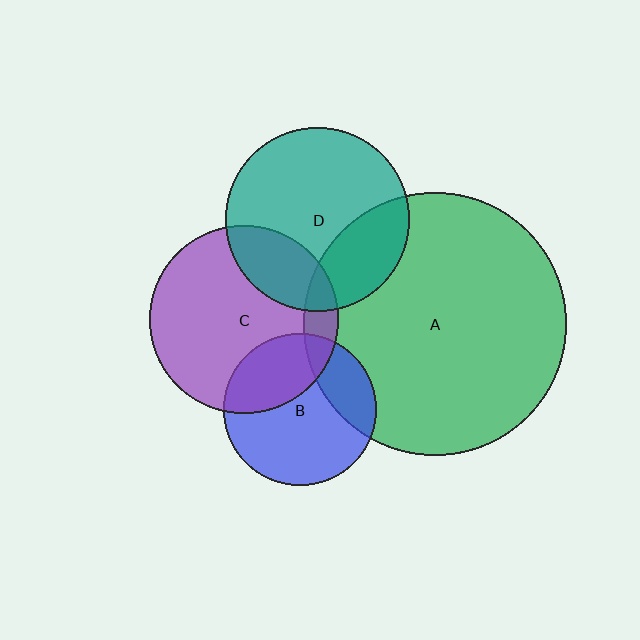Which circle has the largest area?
Circle A (green).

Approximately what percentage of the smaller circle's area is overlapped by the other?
Approximately 30%.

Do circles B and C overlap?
Yes.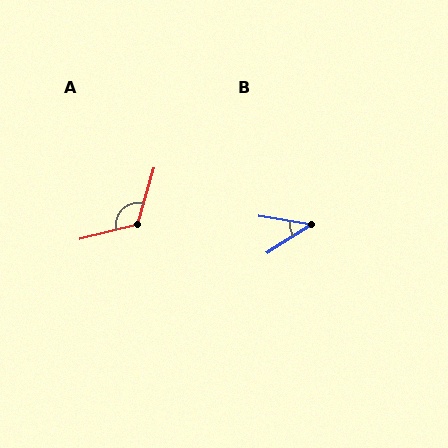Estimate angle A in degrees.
Approximately 120 degrees.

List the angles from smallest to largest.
B (42°), A (120°).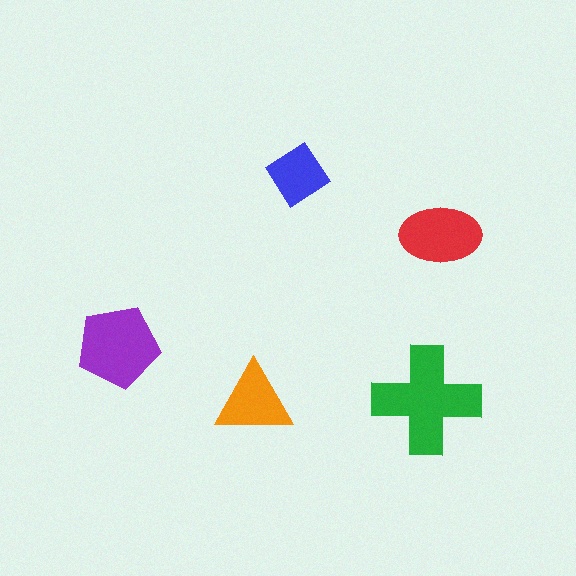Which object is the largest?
The green cross.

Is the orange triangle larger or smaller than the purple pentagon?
Smaller.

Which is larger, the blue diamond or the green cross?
The green cross.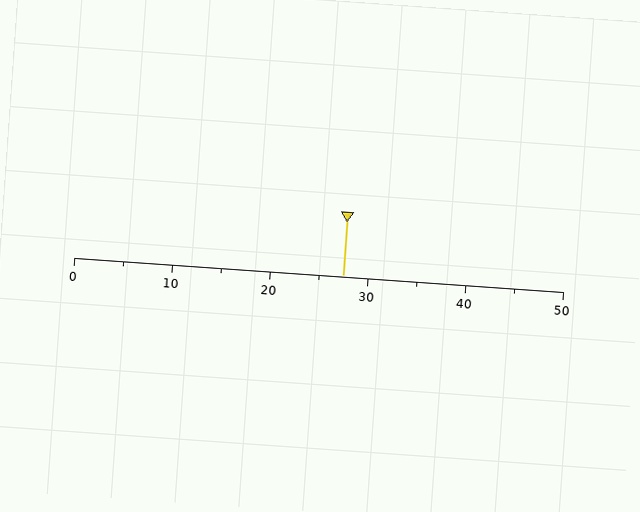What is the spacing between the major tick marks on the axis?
The major ticks are spaced 10 apart.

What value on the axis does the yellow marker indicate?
The marker indicates approximately 27.5.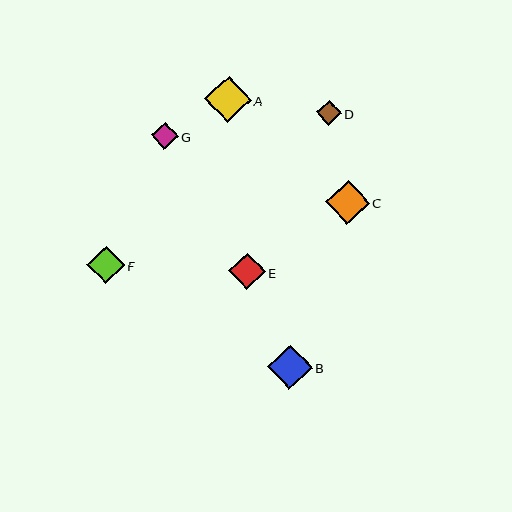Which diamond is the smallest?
Diamond D is the smallest with a size of approximately 25 pixels.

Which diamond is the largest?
Diamond A is the largest with a size of approximately 46 pixels.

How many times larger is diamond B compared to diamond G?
Diamond B is approximately 1.7 times the size of diamond G.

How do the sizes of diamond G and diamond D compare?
Diamond G and diamond D are approximately the same size.